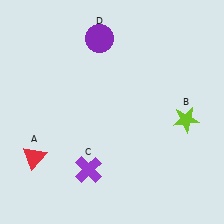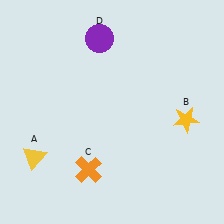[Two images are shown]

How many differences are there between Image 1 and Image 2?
There are 3 differences between the two images.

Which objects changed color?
A changed from red to yellow. B changed from lime to yellow. C changed from purple to orange.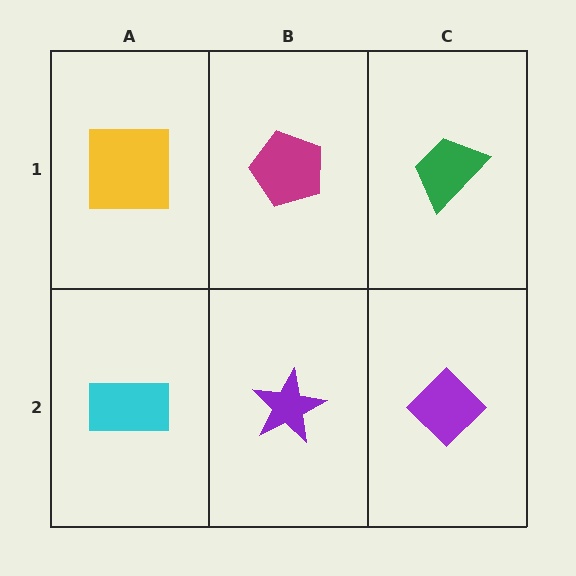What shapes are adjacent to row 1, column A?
A cyan rectangle (row 2, column A), a magenta pentagon (row 1, column B).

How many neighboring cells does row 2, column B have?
3.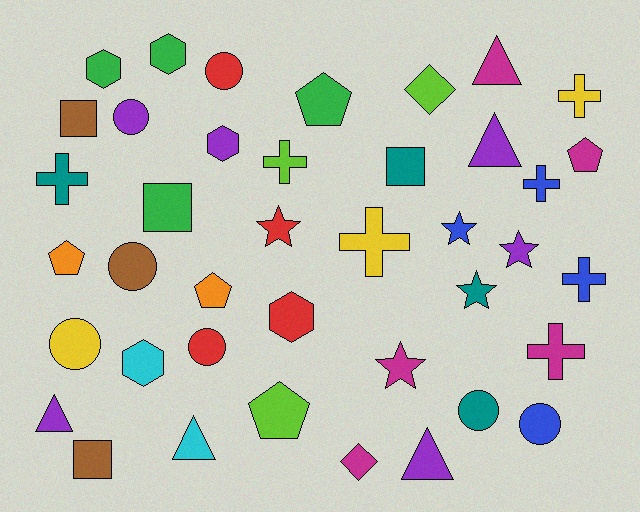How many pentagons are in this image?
There are 5 pentagons.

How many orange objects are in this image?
There are 2 orange objects.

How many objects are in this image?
There are 40 objects.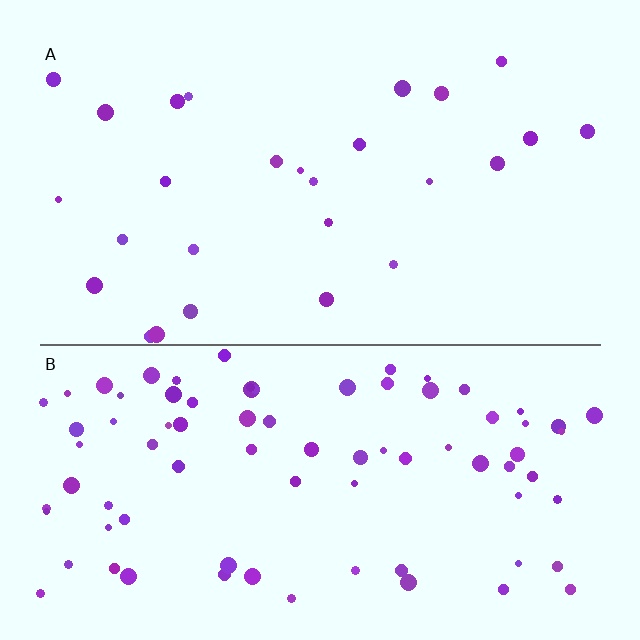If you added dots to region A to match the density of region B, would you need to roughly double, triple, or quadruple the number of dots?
Approximately triple.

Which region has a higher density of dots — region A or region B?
B (the bottom).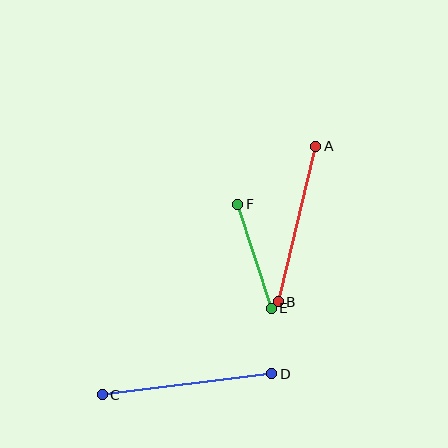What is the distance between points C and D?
The distance is approximately 171 pixels.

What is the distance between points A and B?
The distance is approximately 160 pixels.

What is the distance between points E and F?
The distance is approximately 110 pixels.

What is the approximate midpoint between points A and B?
The midpoint is at approximately (297, 224) pixels.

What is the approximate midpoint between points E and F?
The midpoint is at approximately (254, 256) pixels.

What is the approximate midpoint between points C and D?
The midpoint is at approximately (187, 384) pixels.